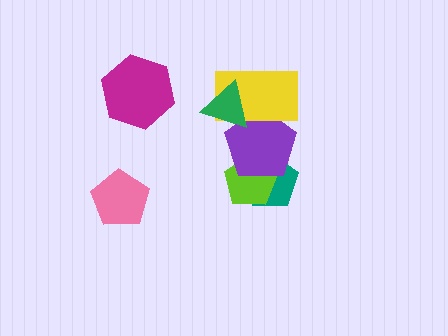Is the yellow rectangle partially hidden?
Yes, it is partially covered by another shape.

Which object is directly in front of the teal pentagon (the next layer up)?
The lime pentagon is directly in front of the teal pentagon.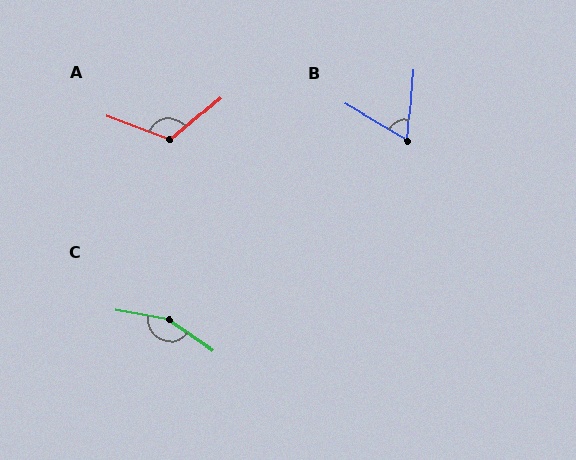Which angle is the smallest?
B, at approximately 64 degrees.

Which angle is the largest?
C, at approximately 155 degrees.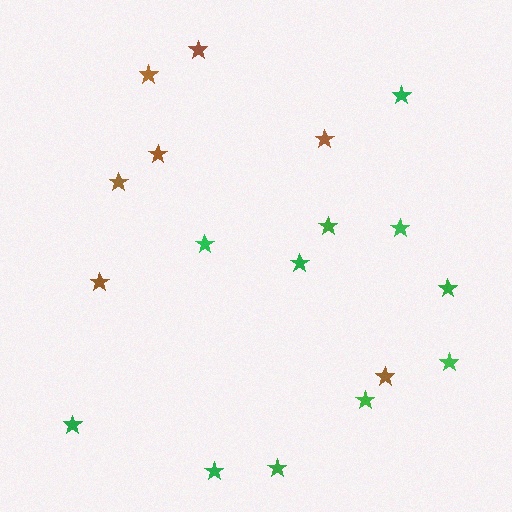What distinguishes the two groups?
There are 2 groups: one group of green stars (11) and one group of brown stars (7).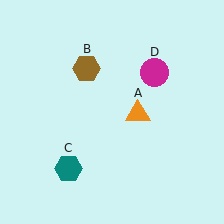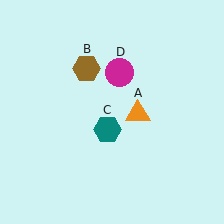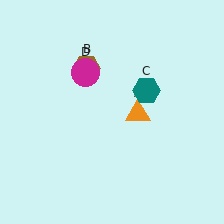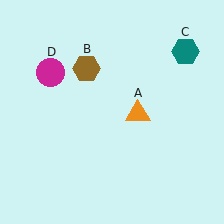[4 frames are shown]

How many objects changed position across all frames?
2 objects changed position: teal hexagon (object C), magenta circle (object D).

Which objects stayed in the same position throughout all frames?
Orange triangle (object A) and brown hexagon (object B) remained stationary.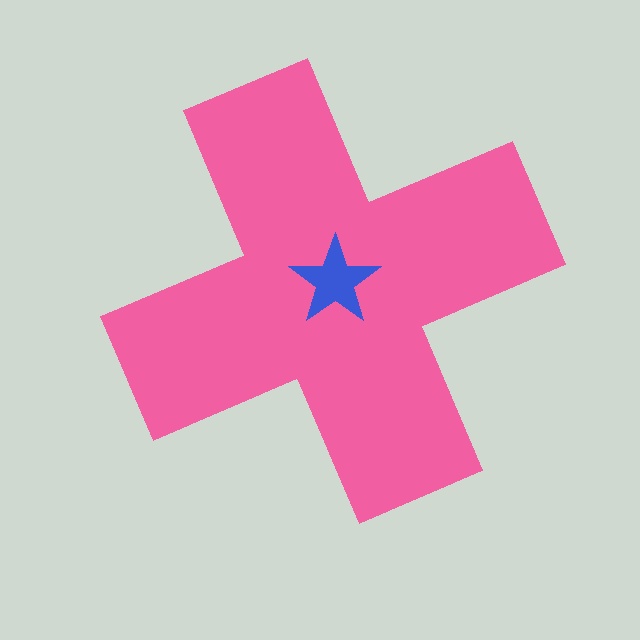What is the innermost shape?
The blue star.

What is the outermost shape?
The pink cross.